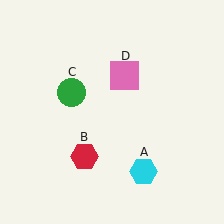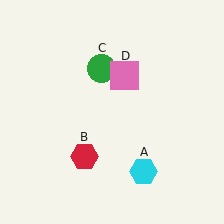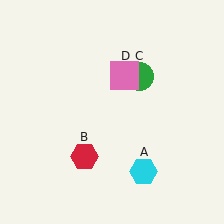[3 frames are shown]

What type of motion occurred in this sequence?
The green circle (object C) rotated clockwise around the center of the scene.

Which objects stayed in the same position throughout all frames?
Cyan hexagon (object A) and red hexagon (object B) and pink square (object D) remained stationary.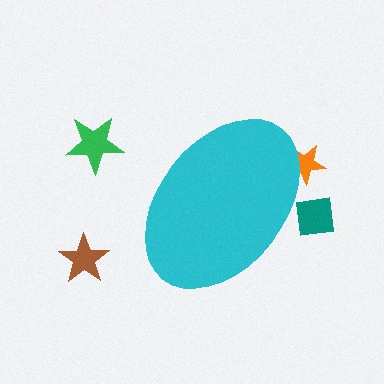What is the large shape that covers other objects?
A cyan ellipse.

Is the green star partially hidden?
No, the green star is fully visible.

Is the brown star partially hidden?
No, the brown star is fully visible.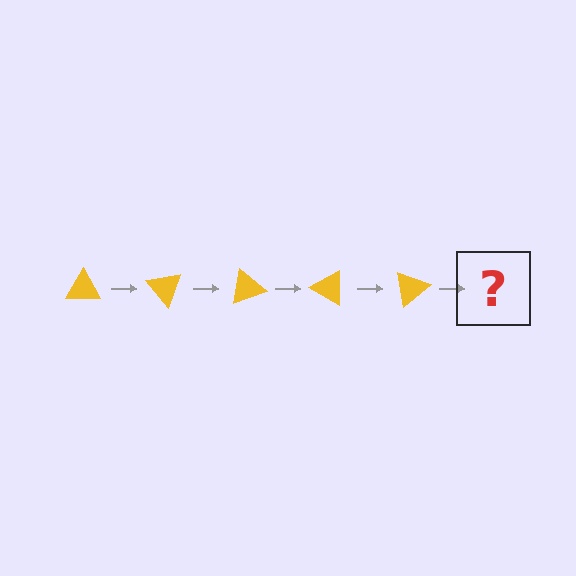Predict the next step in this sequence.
The next step is a yellow triangle rotated 250 degrees.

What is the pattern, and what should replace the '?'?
The pattern is that the triangle rotates 50 degrees each step. The '?' should be a yellow triangle rotated 250 degrees.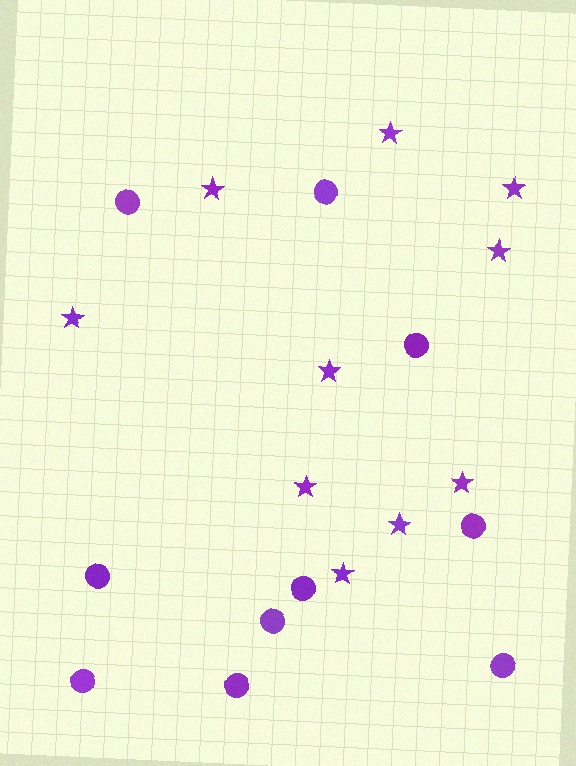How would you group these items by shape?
There are 2 groups: one group of circles (10) and one group of stars (10).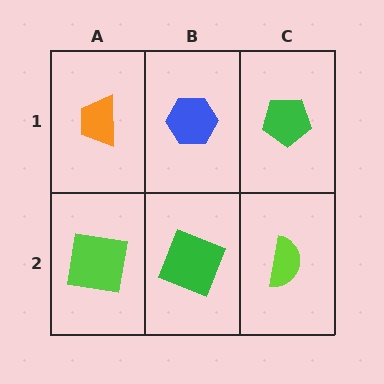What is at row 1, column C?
A green pentagon.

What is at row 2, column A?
A lime square.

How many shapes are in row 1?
3 shapes.